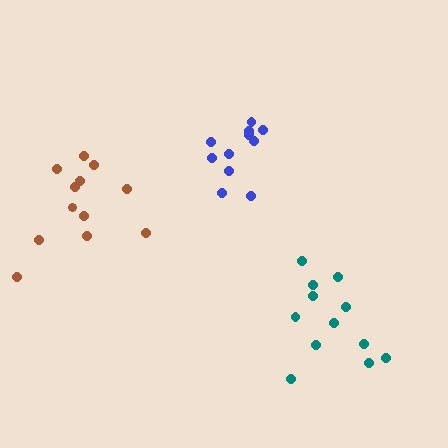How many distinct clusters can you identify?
There are 3 distinct clusters.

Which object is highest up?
The blue cluster is topmost.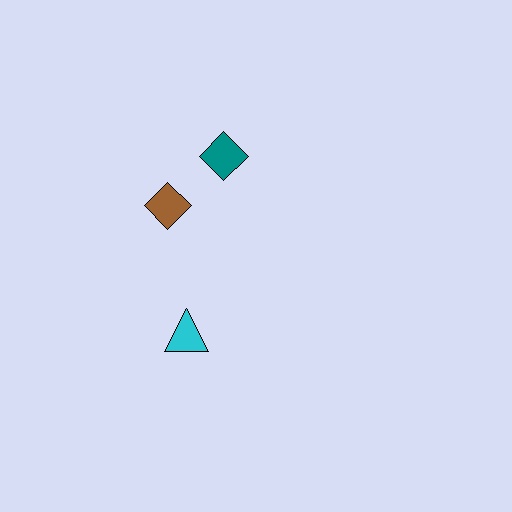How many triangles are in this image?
There is 1 triangle.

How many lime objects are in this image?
There are no lime objects.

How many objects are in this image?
There are 3 objects.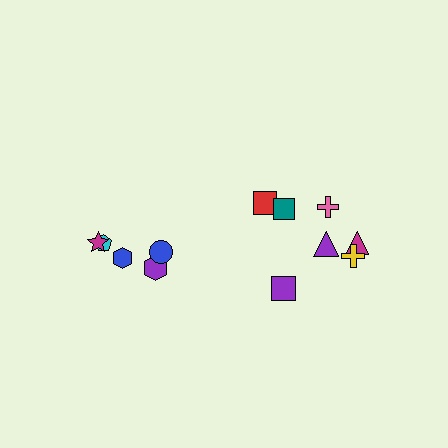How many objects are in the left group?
There are 5 objects.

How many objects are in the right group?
There are 7 objects.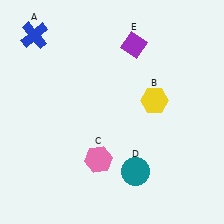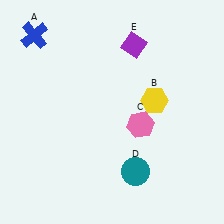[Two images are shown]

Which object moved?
The pink hexagon (C) moved right.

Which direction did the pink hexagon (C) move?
The pink hexagon (C) moved right.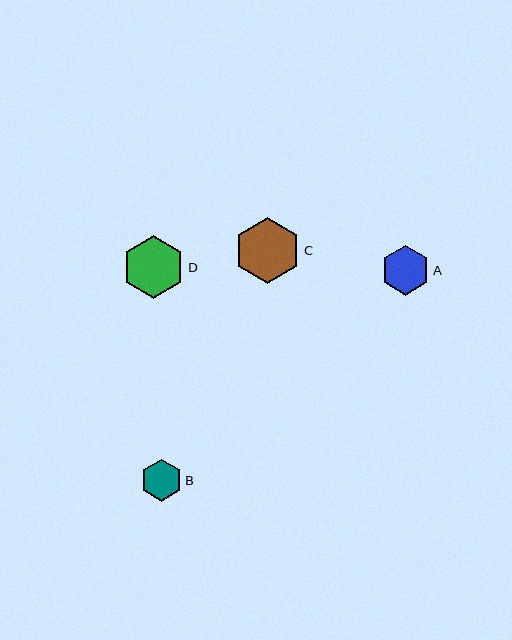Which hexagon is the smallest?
Hexagon B is the smallest with a size of approximately 42 pixels.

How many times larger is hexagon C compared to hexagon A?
Hexagon C is approximately 1.3 times the size of hexagon A.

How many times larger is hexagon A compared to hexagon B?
Hexagon A is approximately 1.2 times the size of hexagon B.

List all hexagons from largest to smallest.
From largest to smallest: C, D, A, B.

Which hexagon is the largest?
Hexagon C is the largest with a size of approximately 66 pixels.